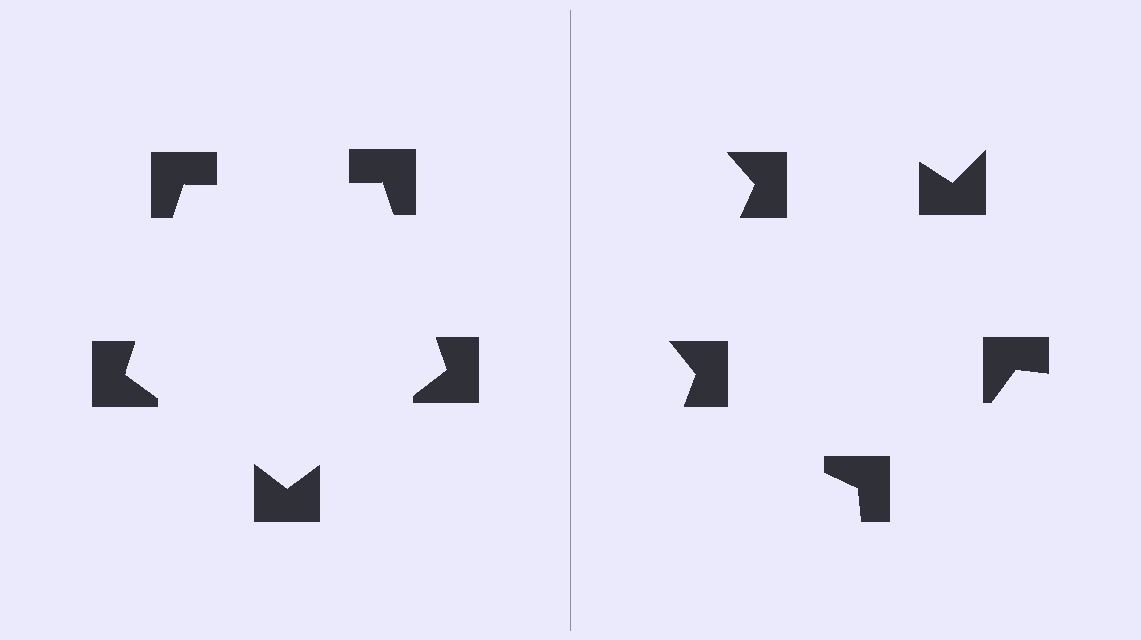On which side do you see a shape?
An illusory pentagon appears on the left side. On the right side the wedge cuts are rotated, so no coherent shape forms.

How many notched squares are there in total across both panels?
10 — 5 on each side.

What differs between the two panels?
The notched squares are positioned identically on both sides; only the wedge orientations differ. On the left they align to a pentagon; on the right they are misaligned.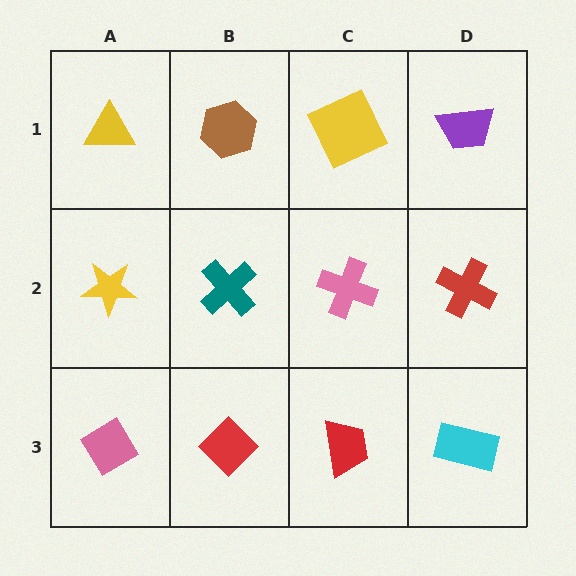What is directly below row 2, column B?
A red diamond.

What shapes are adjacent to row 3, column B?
A teal cross (row 2, column B), a pink diamond (row 3, column A), a red trapezoid (row 3, column C).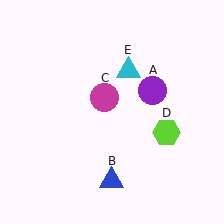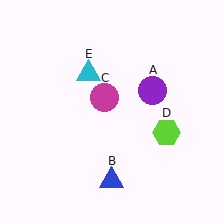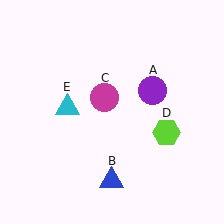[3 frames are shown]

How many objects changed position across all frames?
1 object changed position: cyan triangle (object E).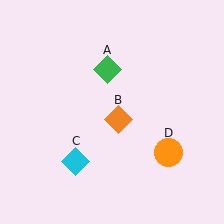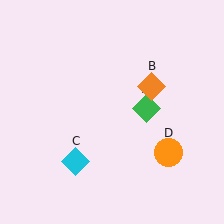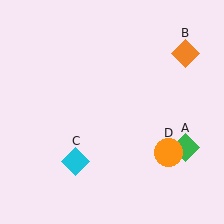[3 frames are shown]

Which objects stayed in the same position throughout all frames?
Cyan diamond (object C) and orange circle (object D) remained stationary.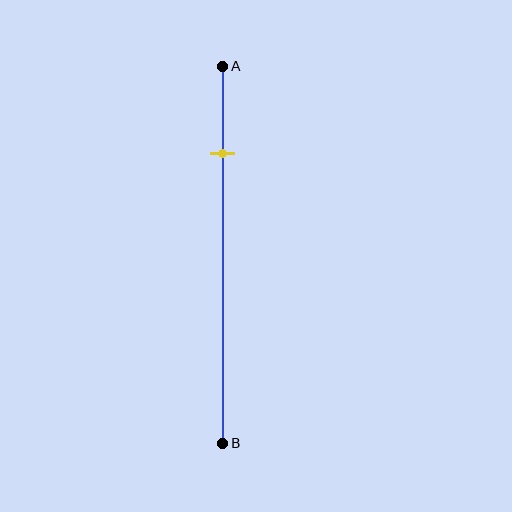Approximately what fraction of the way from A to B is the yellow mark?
The yellow mark is approximately 25% of the way from A to B.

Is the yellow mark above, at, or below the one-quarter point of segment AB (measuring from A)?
The yellow mark is approximately at the one-quarter point of segment AB.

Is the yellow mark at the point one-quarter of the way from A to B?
Yes, the mark is approximately at the one-quarter point.